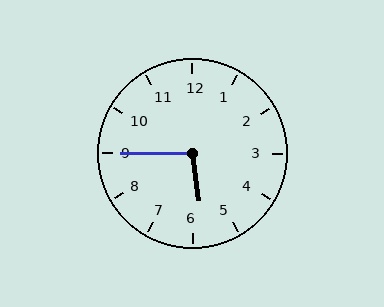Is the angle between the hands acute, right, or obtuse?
It is obtuse.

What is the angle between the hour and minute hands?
Approximately 98 degrees.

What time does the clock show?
5:45.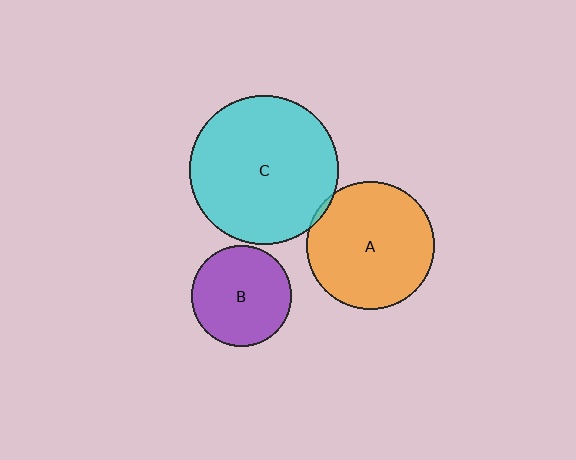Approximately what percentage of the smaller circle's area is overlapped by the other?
Approximately 5%.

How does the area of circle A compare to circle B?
Approximately 1.6 times.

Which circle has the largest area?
Circle C (cyan).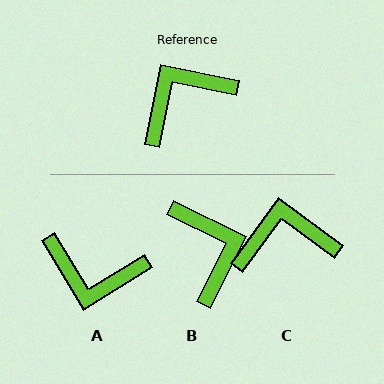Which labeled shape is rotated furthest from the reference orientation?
A, about 133 degrees away.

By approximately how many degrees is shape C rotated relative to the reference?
Approximately 25 degrees clockwise.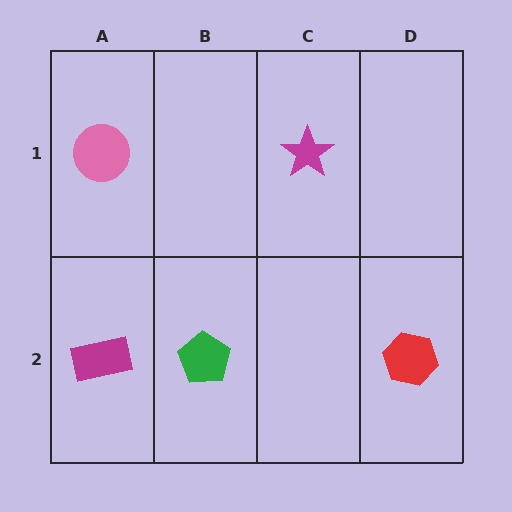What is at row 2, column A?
A magenta rectangle.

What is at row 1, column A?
A pink circle.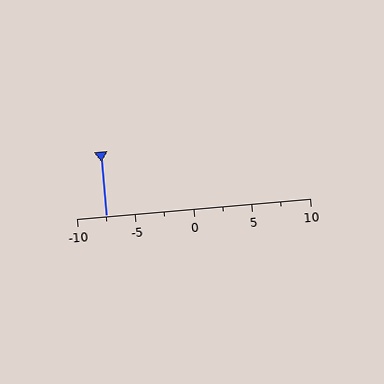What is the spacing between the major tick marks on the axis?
The major ticks are spaced 5 apart.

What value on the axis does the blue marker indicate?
The marker indicates approximately -7.5.